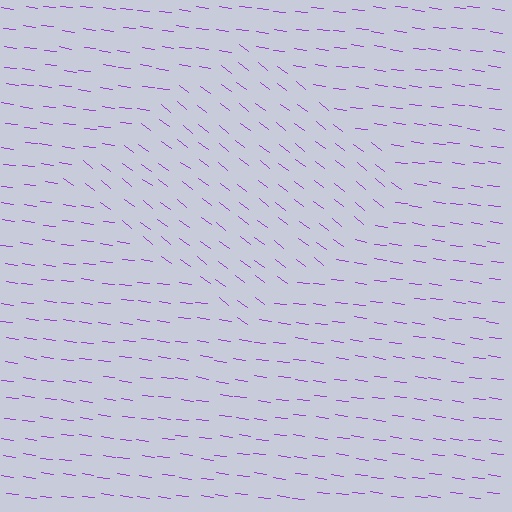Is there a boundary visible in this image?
Yes, there is a texture boundary formed by a change in line orientation.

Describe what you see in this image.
The image is filled with small purple line segments. A diamond region in the image has lines oriented differently from the surrounding lines, creating a visible texture boundary.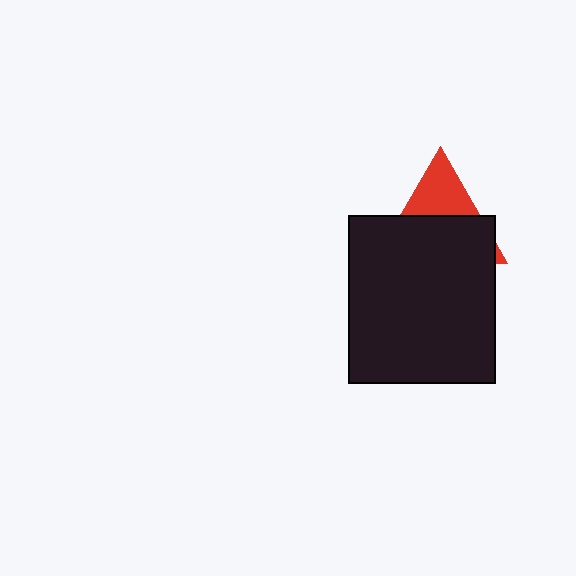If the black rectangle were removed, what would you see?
You would see the complete red triangle.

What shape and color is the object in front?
The object in front is a black rectangle.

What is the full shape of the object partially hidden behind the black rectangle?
The partially hidden object is a red triangle.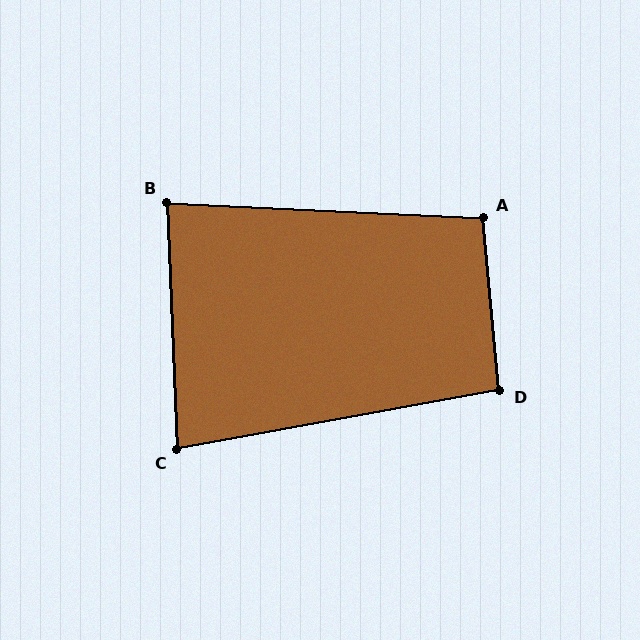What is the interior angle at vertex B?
Approximately 85 degrees (acute).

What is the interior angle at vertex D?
Approximately 95 degrees (obtuse).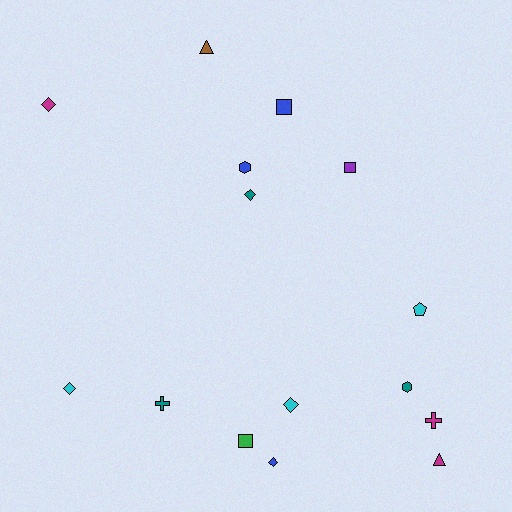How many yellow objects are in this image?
There are no yellow objects.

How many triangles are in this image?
There are 2 triangles.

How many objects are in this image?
There are 15 objects.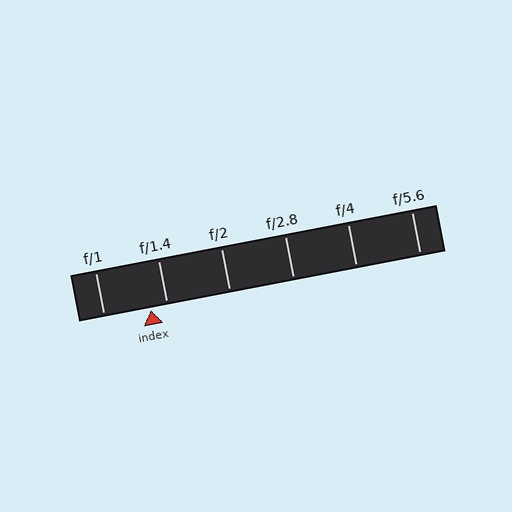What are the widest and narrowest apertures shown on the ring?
The widest aperture shown is f/1 and the narrowest is f/5.6.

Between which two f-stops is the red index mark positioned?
The index mark is between f/1 and f/1.4.